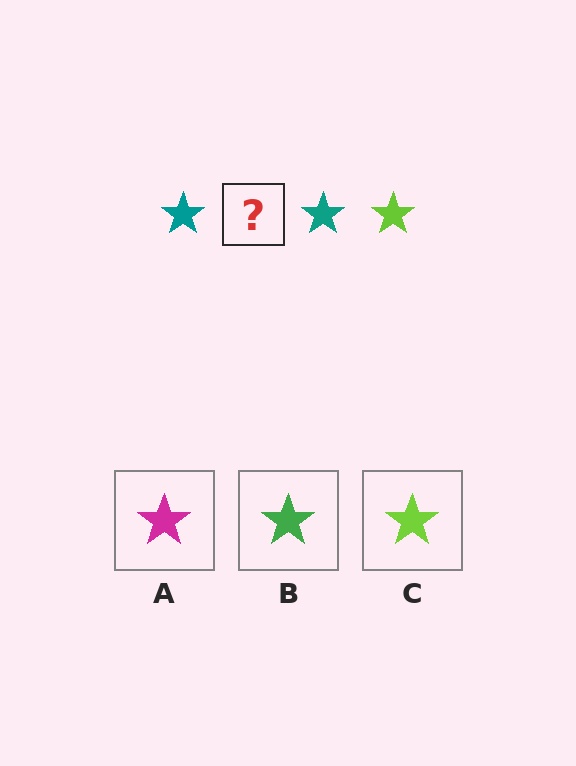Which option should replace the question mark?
Option C.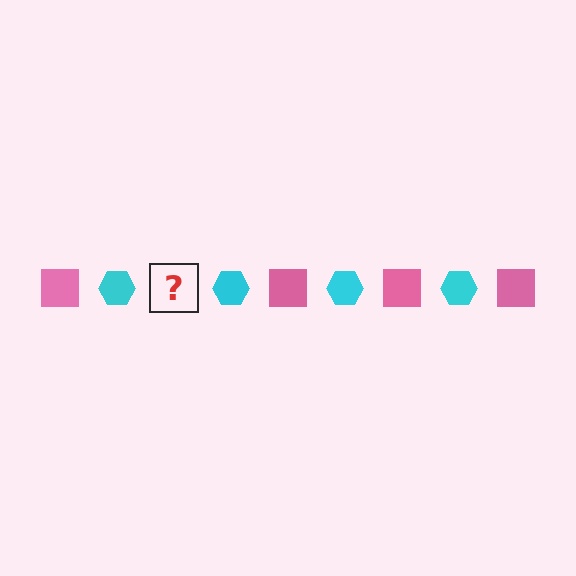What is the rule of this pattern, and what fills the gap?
The rule is that the pattern alternates between pink square and cyan hexagon. The gap should be filled with a pink square.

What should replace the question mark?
The question mark should be replaced with a pink square.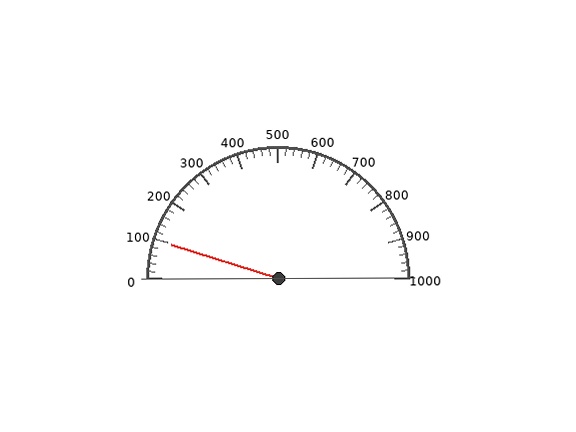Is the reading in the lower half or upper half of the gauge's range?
The reading is in the lower half of the range (0 to 1000).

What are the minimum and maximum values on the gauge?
The gauge ranges from 0 to 1000.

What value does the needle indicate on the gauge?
The needle indicates approximately 100.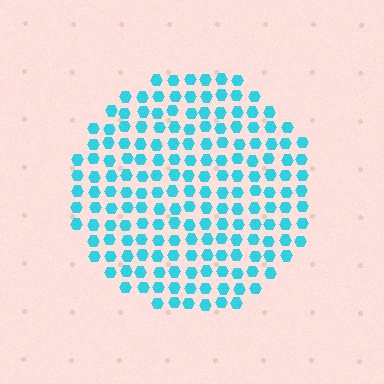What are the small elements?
The small elements are hexagons.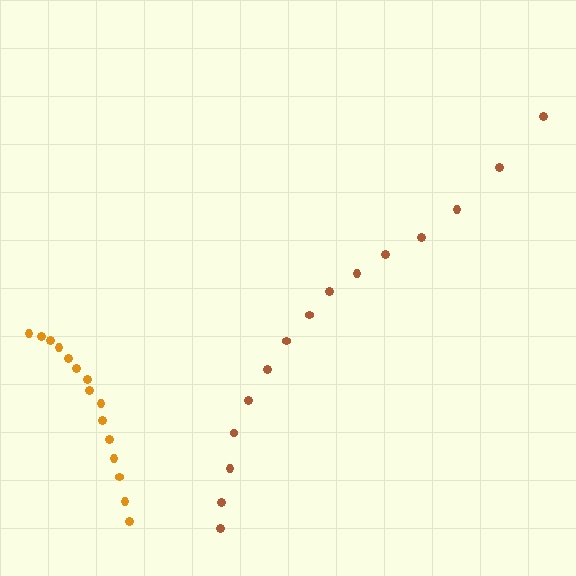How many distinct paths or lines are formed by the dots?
There are 2 distinct paths.